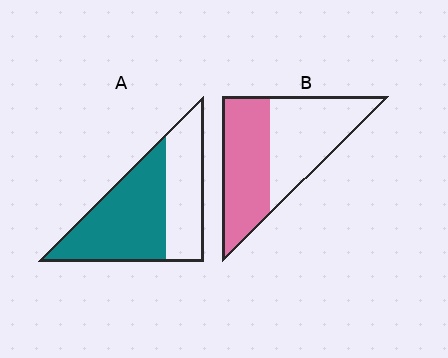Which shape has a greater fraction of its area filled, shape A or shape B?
Shape A.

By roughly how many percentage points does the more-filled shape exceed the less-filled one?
By roughly 10 percentage points (A over B).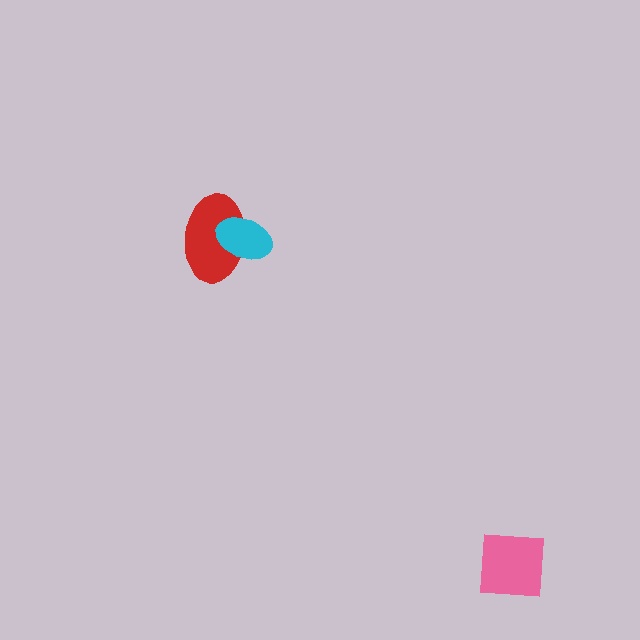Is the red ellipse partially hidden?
Yes, it is partially covered by another shape.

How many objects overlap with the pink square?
0 objects overlap with the pink square.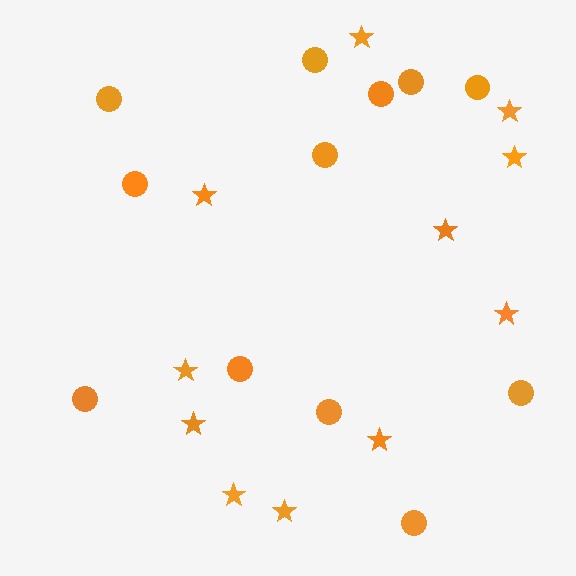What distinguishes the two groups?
There are 2 groups: one group of circles (12) and one group of stars (11).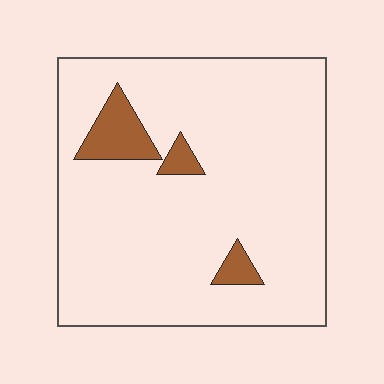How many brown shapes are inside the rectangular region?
3.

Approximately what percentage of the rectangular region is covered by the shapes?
Approximately 10%.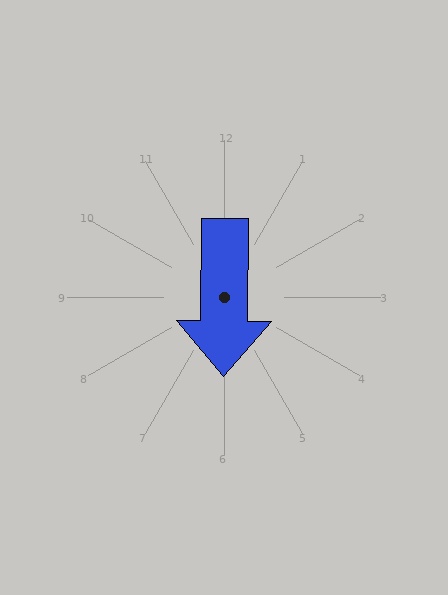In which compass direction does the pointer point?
South.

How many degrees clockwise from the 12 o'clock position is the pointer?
Approximately 181 degrees.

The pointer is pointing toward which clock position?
Roughly 6 o'clock.